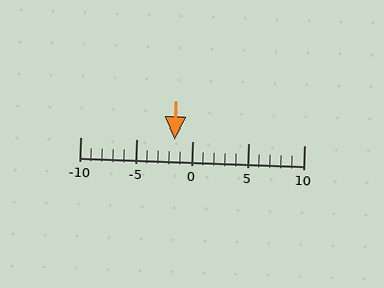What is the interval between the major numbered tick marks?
The major tick marks are spaced 5 units apart.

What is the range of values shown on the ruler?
The ruler shows values from -10 to 10.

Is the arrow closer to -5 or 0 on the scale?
The arrow is closer to 0.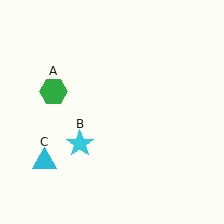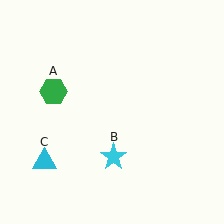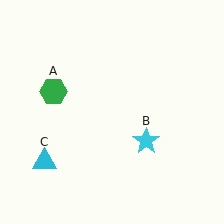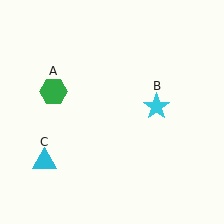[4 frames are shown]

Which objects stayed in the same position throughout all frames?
Green hexagon (object A) and cyan triangle (object C) remained stationary.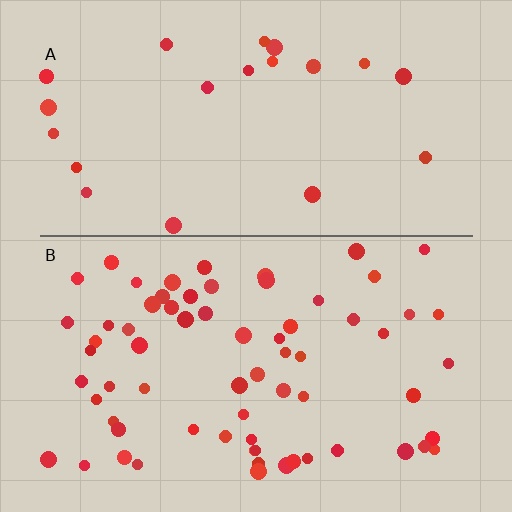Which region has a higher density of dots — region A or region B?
B (the bottom).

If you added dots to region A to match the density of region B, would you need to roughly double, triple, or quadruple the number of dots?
Approximately triple.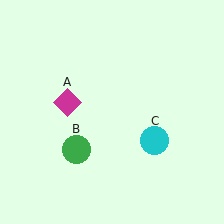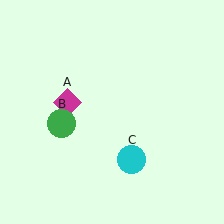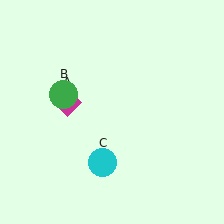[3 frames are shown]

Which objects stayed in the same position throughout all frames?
Magenta diamond (object A) remained stationary.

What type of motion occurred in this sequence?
The green circle (object B), cyan circle (object C) rotated clockwise around the center of the scene.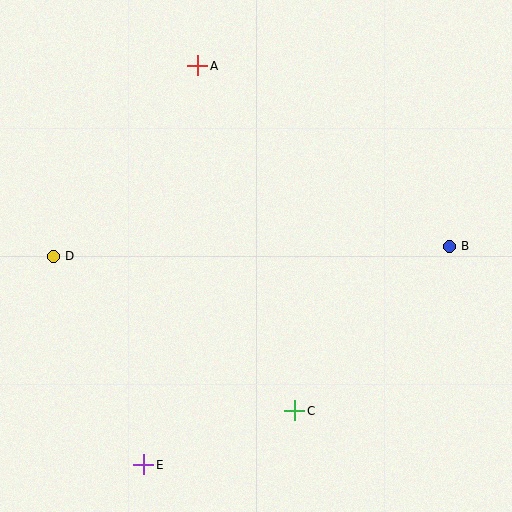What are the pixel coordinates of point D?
Point D is at (53, 256).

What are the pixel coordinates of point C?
Point C is at (295, 411).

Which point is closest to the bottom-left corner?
Point E is closest to the bottom-left corner.